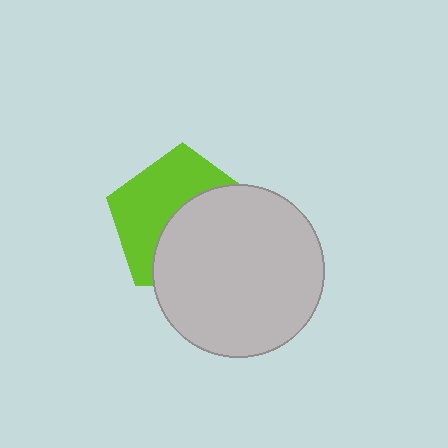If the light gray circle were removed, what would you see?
You would see the complete lime pentagon.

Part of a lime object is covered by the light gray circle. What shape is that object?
It is a pentagon.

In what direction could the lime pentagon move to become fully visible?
The lime pentagon could move toward the upper-left. That would shift it out from behind the light gray circle entirely.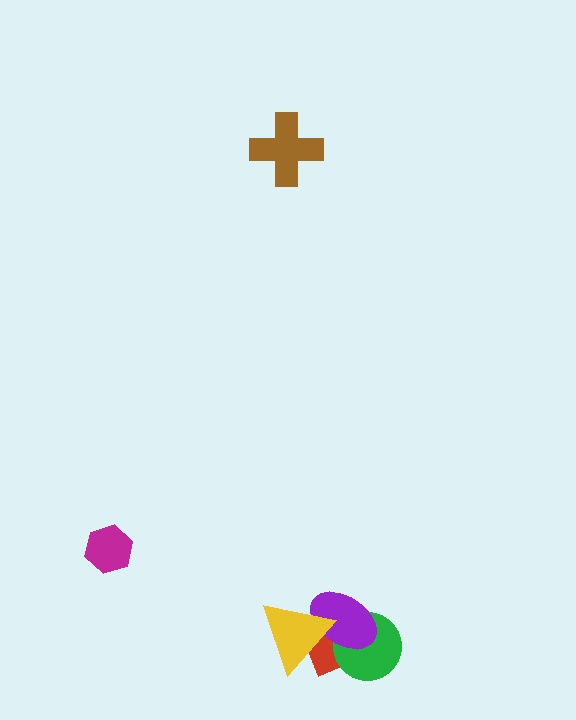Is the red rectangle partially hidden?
Yes, it is partially covered by another shape.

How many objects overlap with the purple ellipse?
3 objects overlap with the purple ellipse.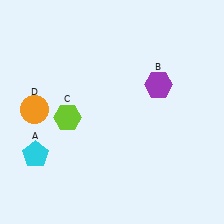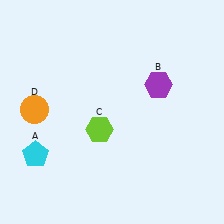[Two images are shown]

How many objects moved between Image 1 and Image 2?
1 object moved between the two images.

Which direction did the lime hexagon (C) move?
The lime hexagon (C) moved right.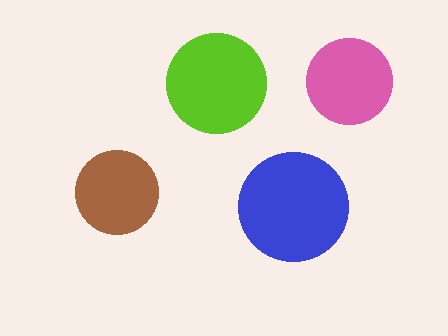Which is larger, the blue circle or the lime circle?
The blue one.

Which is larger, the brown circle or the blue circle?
The blue one.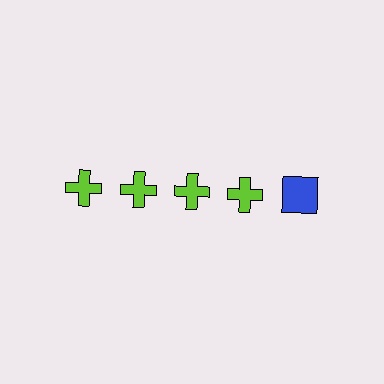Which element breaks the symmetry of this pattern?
The blue square in the top row, rightmost column breaks the symmetry. All other shapes are lime crosses.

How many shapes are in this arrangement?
There are 5 shapes arranged in a grid pattern.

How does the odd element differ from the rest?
It differs in both color (blue instead of lime) and shape (square instead of cross).